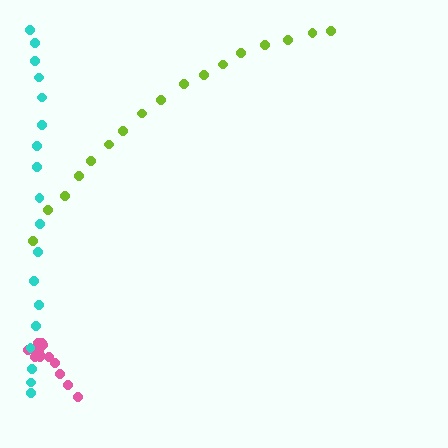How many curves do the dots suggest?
There are 3 distinct paths.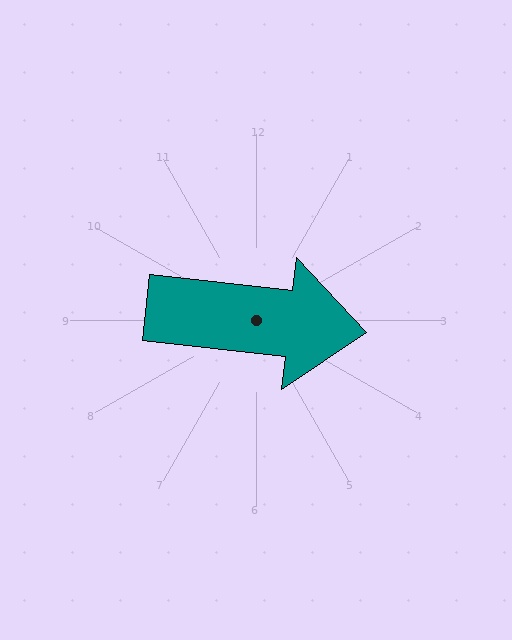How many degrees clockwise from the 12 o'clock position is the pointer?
Approximately 97 degrees.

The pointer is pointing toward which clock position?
Roughly 3 o'clock.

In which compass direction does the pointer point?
East.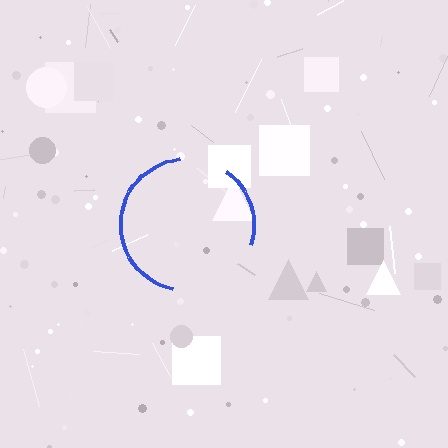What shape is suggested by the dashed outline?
The dashed outline suggests a circle.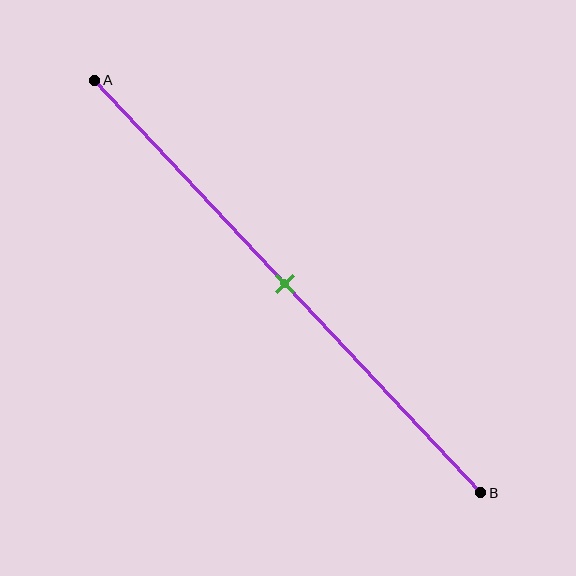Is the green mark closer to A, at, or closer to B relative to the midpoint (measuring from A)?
The green mark is approximately at the midpoint of segment AB.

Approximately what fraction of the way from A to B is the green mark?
The green mark is approximately 50% of the way from A to B.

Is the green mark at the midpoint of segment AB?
Yes, the mark is approximately at the midpoint.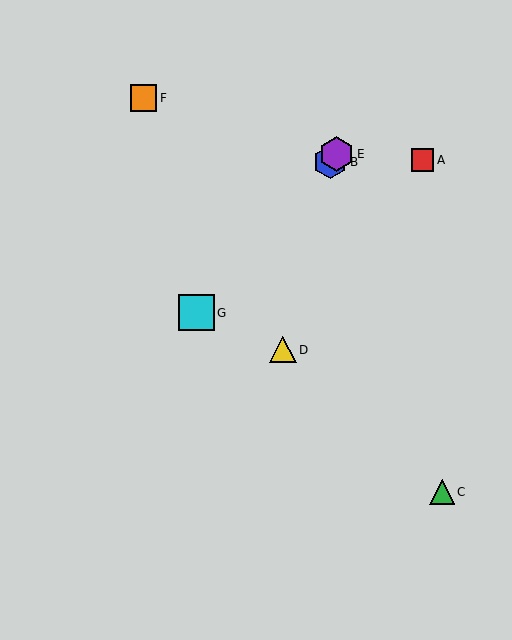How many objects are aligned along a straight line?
3 objects (B, E, G) are aligned along a straight line.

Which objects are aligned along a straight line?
Objects B, E, G are aligned along a straight line.